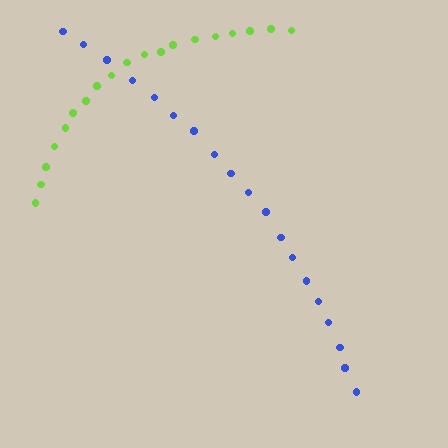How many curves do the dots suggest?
There are 2 distinct paths.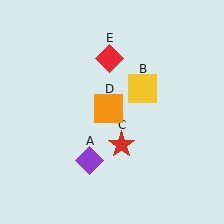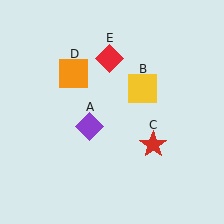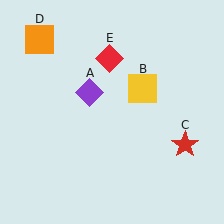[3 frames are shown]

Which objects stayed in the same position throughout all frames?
Yellow square (object B) and red diamond (object E) remained stationary.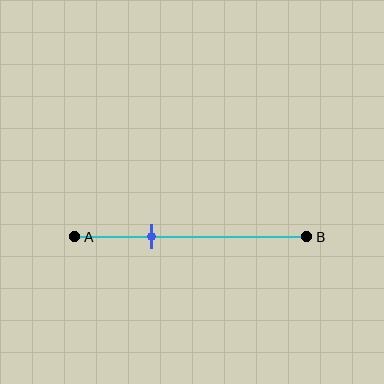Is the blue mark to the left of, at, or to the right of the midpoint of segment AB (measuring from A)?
The blue mark is to the left of the midpoint of segment AB.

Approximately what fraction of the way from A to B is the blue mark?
The blue mark is approximately 35% of the way from A to B.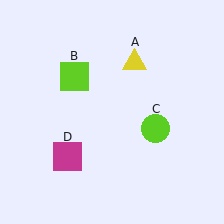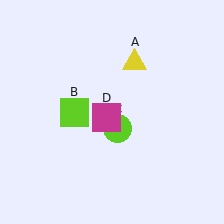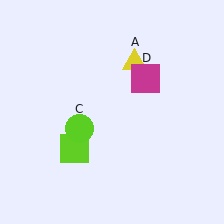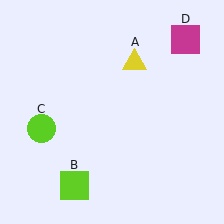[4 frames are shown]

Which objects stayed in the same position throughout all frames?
Yellow triangle (object A) remained stationary.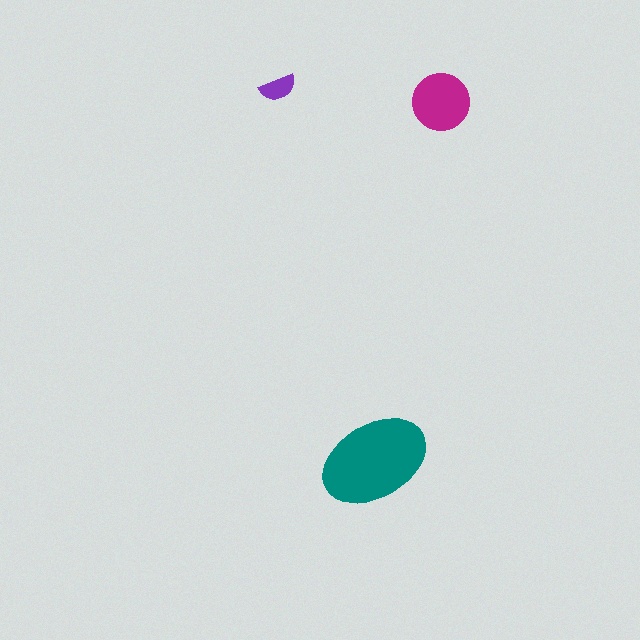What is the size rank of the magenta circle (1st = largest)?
2nd.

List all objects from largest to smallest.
The teal ellipse, the magenta circle, the purple semicircle.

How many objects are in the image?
There are 3 objects in the image.